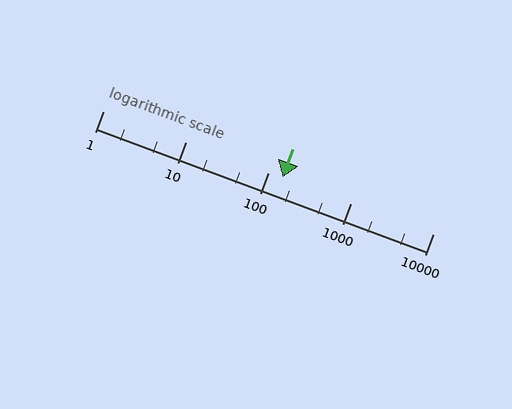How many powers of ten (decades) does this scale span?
The scale spans 4 decades, from 1 to 10000.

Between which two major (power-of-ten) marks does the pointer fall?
The pointer is between 100 and 1000.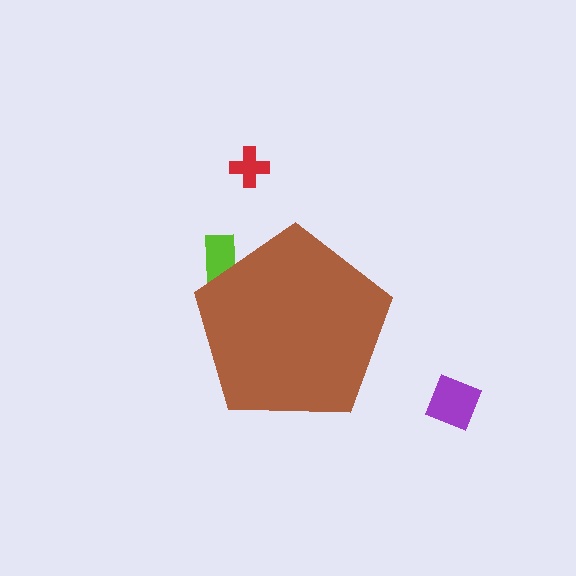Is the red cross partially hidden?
No, the red cross is fully visible.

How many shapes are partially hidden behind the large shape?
1 shape is partially hidden.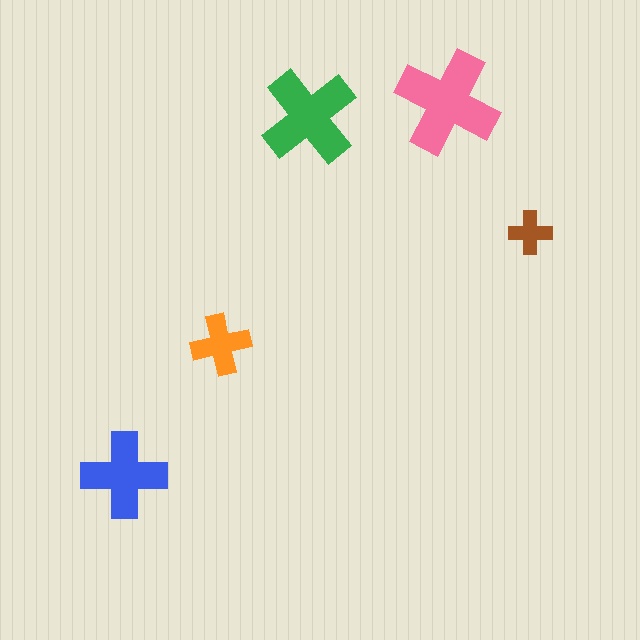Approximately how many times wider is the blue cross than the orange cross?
About 1.5 times wider.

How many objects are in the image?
There are 5 objects in the image.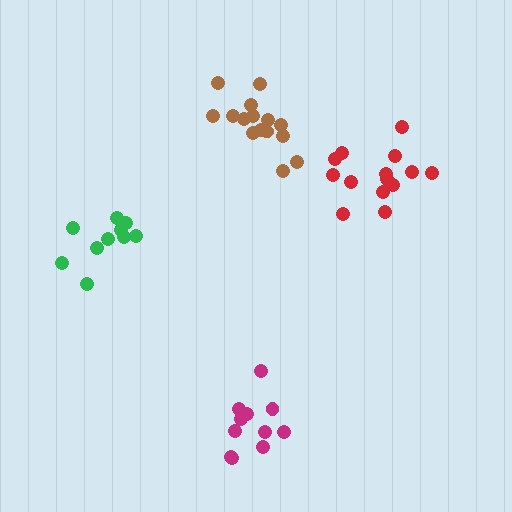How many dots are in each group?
Group 1: 12 dots, Group 2: 15 dots, Group 3: 10 dots, Group 4: 14 dots (51 total).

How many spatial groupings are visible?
There are 4 spatial groupings.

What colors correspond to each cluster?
The clusters are colored: magenta, brown, green, red.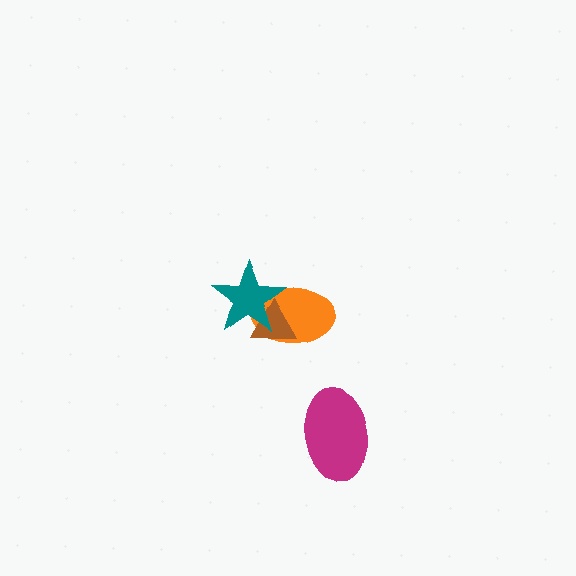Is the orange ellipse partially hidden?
Yes, it is partially covered by another shape.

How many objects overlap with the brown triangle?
2 objects overlap with the brown triangle.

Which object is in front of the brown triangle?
The teal star is in front of the brown triangle.